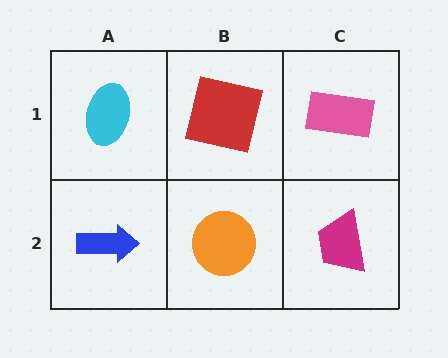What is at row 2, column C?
A magenta trapezoid.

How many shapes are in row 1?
3 shapes.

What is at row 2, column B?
An orange circle.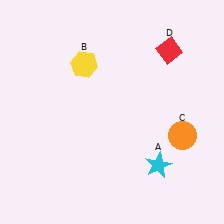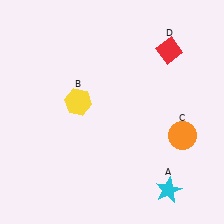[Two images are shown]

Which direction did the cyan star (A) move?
The cyan star (A) moved down.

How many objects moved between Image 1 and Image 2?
2 objects moved between the two images.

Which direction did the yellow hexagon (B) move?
The yellow hexagon (B) moved down.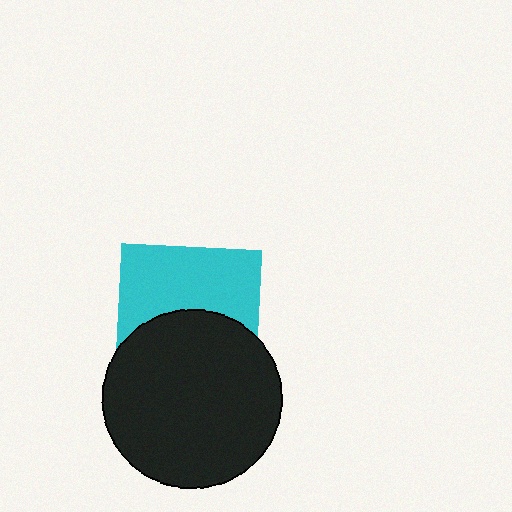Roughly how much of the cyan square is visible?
About half of it is visible (roughly 51%).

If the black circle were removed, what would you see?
You would see the complete cyan square.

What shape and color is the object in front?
The object in front is a black circle.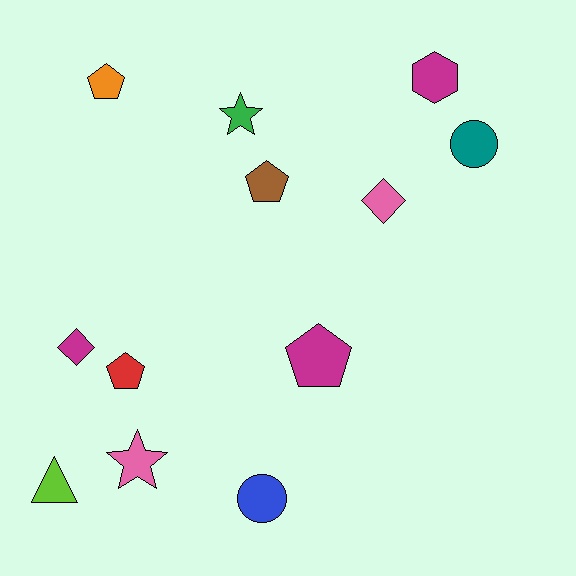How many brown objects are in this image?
There is 1 brown object.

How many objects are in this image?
There are 12 objects.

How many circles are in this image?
There are 2 circles.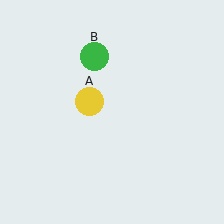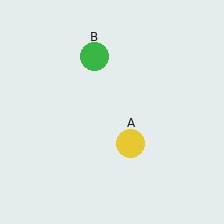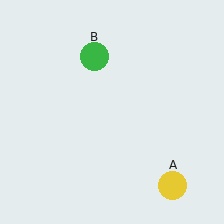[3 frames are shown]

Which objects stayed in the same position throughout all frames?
Green circle (object B) remained stationary.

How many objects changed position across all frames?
1 object changed position: yellow circle (object A).